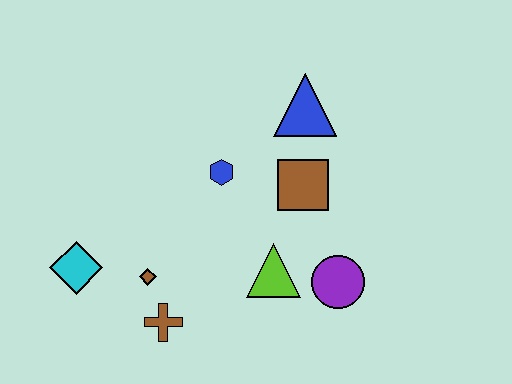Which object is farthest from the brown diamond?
The blue triangle is farthest from the brown diamond.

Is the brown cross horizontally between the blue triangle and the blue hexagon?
No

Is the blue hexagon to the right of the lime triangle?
No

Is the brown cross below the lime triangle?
Yes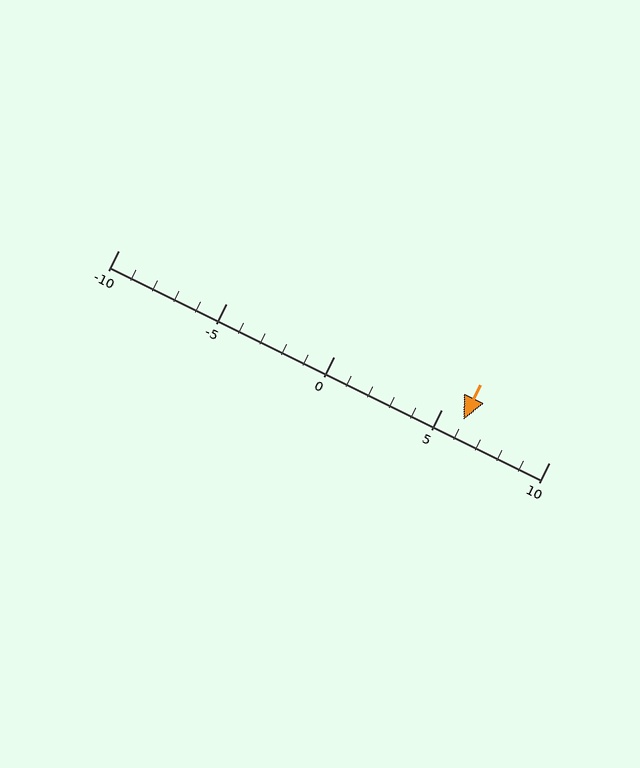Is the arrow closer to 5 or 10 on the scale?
The arrow is closer to 5.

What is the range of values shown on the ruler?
The ruler shows values from -10 to 10.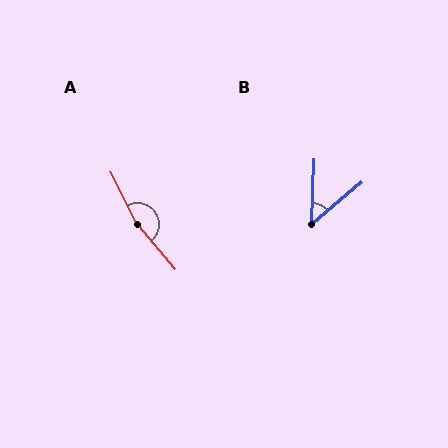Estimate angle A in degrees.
Approximately 167 degrees.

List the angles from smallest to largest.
B (48°), A (167°).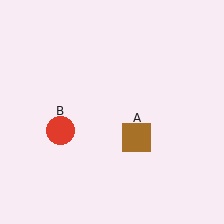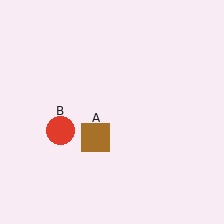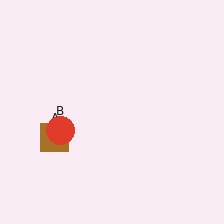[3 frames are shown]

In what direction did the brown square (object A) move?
The brown square (object A) moved left.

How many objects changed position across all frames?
1 object changed position: brown square (object A).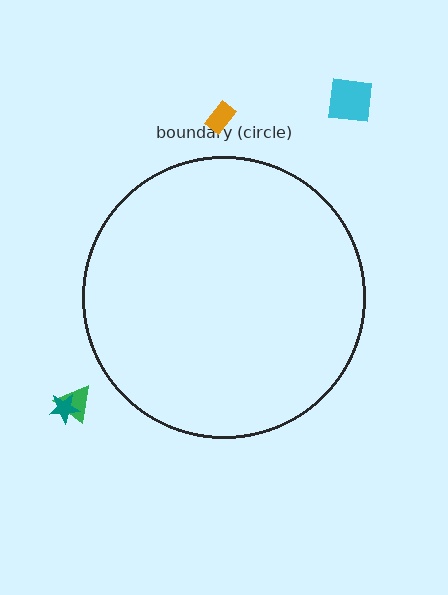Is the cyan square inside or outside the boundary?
Outside.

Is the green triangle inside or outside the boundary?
Outside.